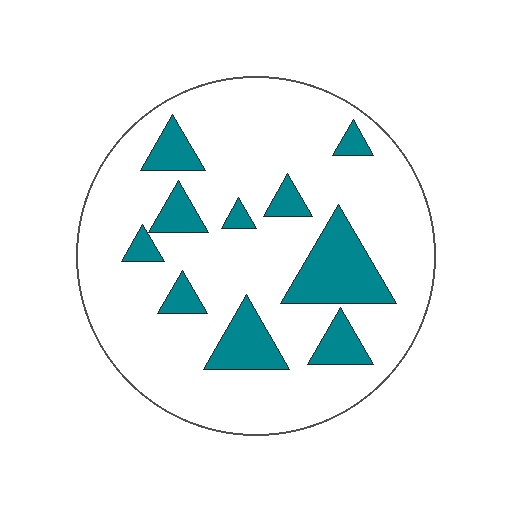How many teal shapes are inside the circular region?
10.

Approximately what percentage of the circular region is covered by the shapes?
Approximately 20%.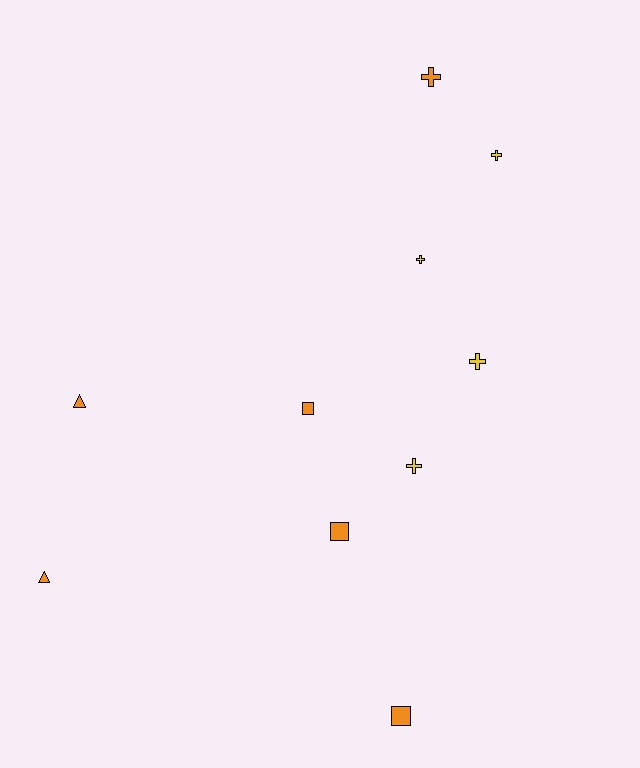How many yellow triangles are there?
There are no yellow triangles.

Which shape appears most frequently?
Cross, with 5 objects.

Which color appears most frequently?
Orange, with 6 objects.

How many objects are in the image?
There are 10 objects.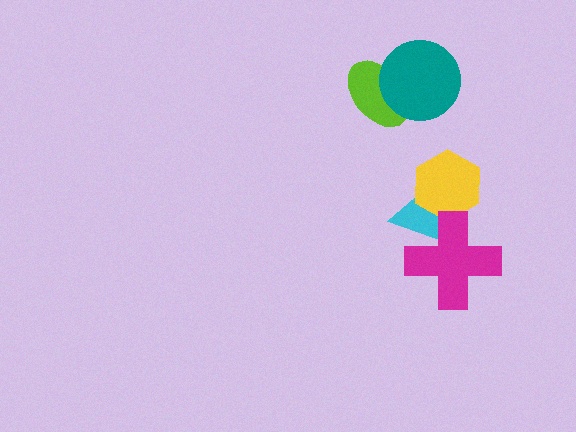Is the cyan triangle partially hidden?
Yes, it is partially covered by another shape.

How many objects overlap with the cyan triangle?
2 objects overlap with the cyan triangle.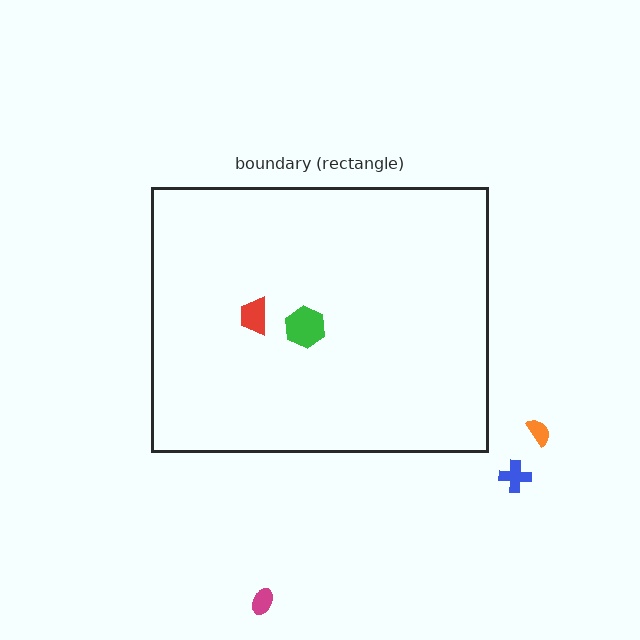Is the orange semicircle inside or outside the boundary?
Outside.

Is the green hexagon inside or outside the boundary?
Inside.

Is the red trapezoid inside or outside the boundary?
Inside.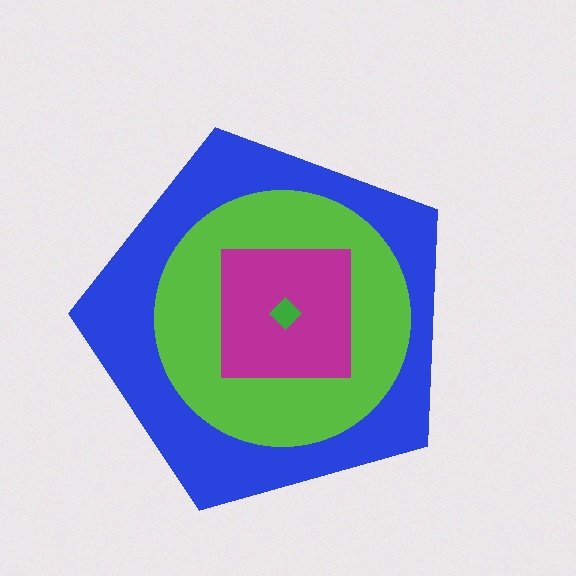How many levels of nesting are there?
4.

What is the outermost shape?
The blue pentagon.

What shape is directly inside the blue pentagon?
The lime circle.